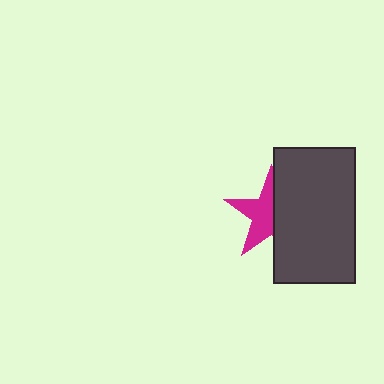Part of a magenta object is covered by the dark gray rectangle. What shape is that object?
It is a star.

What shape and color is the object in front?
The object in front is a dark gray rectangle.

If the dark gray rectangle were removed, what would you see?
You would see the complete magenta star.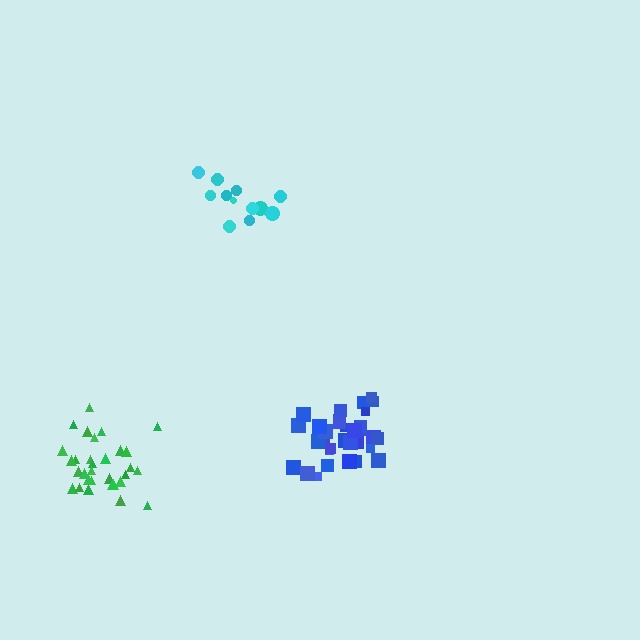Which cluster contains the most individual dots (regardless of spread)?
Blue (34).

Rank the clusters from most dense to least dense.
blue, green, cyan.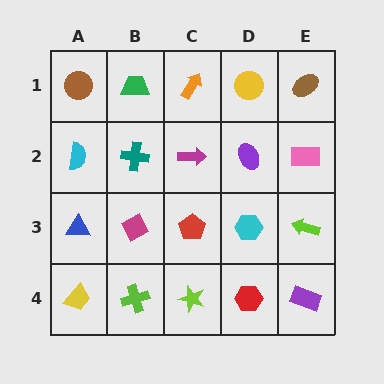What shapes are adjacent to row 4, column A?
A blue triangle (row 3, column A), a lime cross (row 4, column B).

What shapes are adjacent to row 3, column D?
A purple ellipse (row 2, column D), a red hexagon (row 4, column D), a red pentagon (row 3, column C), a lime arrow (row 3, column E).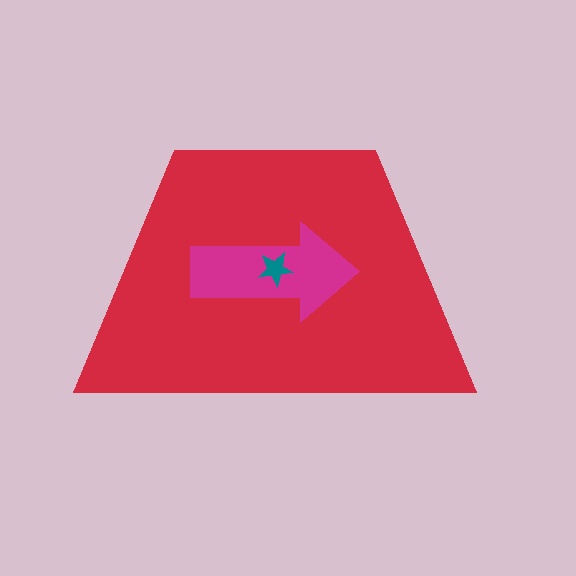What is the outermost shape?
The red trapezoid.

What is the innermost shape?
The teal star.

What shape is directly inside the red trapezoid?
The magenta arrow.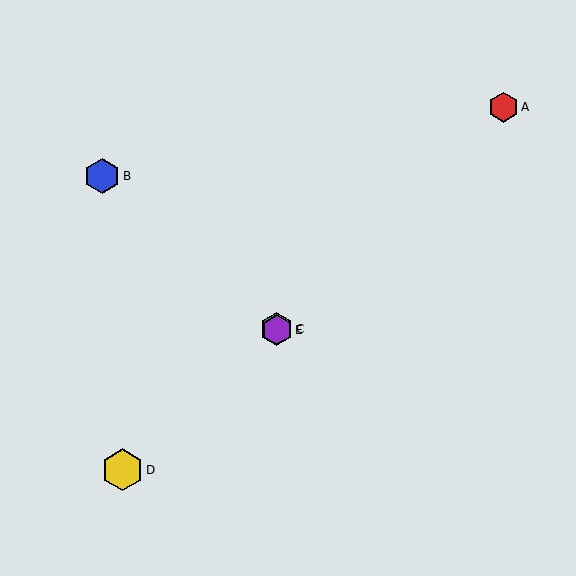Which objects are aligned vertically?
Objects C, E are aligned vertically.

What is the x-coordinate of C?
Object C is at x≈277.